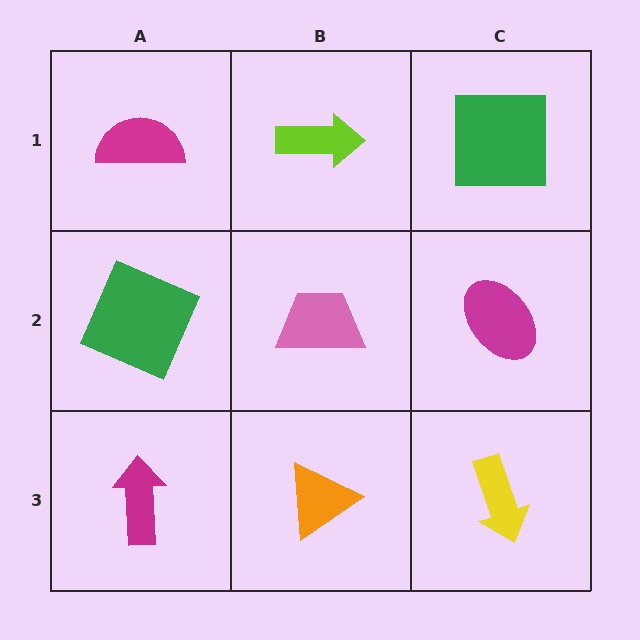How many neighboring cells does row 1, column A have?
2.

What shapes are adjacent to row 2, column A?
A magenta semicircle (row 1, column A), a magenta arrow (row 3, column A), a pink trapezoid (row 2, column B).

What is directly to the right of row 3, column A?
An orange triangle.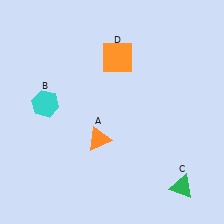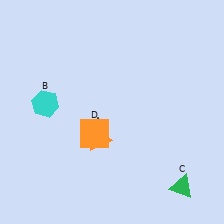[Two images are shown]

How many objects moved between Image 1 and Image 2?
1 object moved between the two images.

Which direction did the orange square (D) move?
The orange square (D) moved down.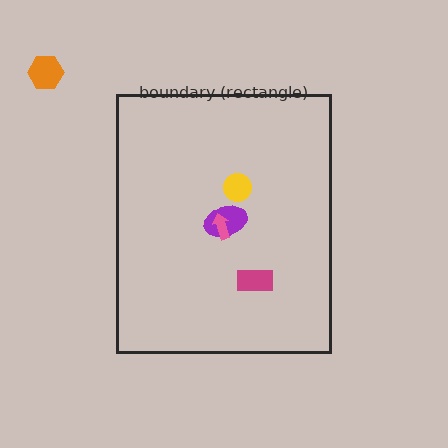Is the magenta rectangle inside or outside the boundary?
Inside.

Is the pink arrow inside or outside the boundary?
Inside.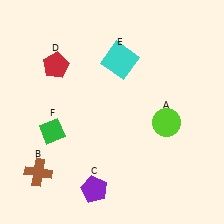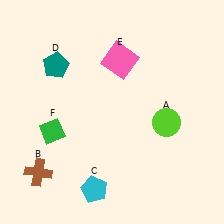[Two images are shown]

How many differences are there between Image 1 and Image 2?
There are 3 differences between the two images.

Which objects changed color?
C changed from purple to cyan. D changed from red to teal. E changed from cyan to pink.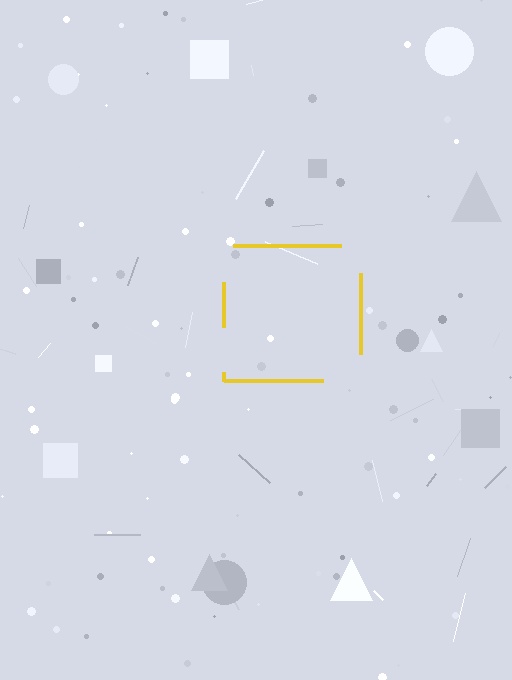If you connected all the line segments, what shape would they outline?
They would outline a square.